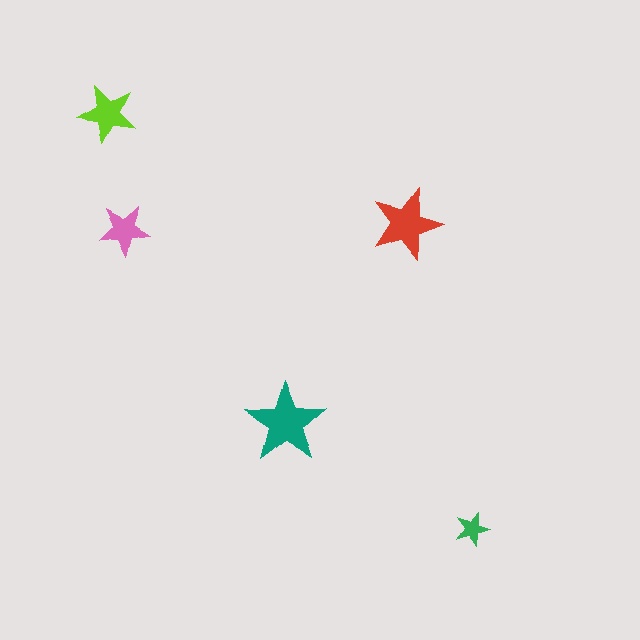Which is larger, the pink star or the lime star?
The lime one.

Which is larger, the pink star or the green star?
The pink one.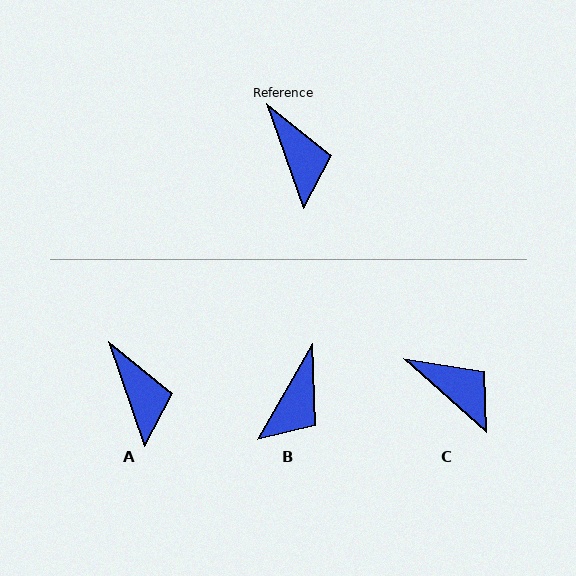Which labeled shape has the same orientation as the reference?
A.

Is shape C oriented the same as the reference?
No, it is off by about 29 degrees.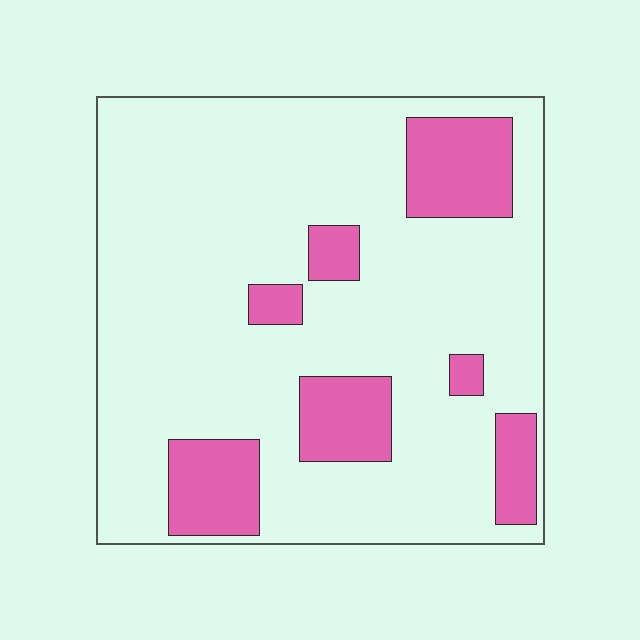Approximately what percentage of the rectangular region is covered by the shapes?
Approximately 20%.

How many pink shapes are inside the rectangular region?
7.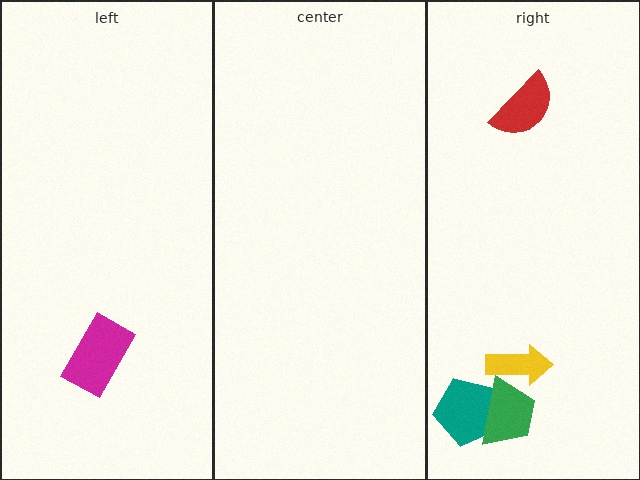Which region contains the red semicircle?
The right region.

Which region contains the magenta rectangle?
The left region.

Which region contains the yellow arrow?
The right region.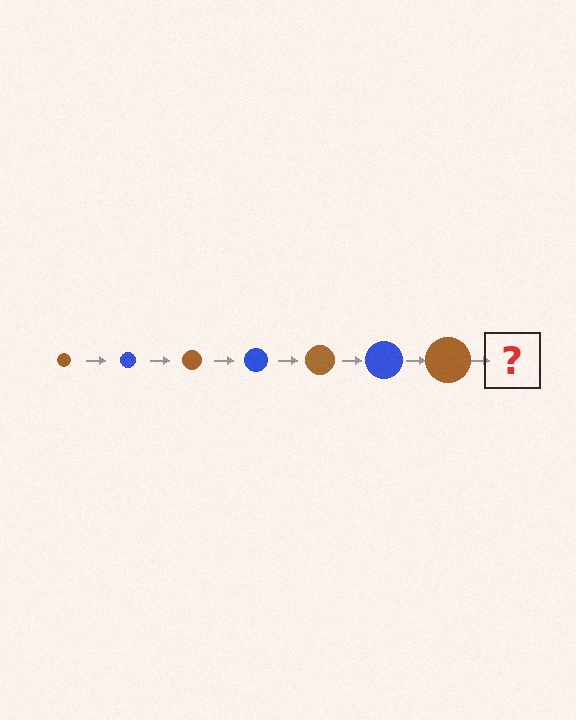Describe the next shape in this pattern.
It should be a blue circle, larger than the previous one.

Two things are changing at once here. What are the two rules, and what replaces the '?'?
The two rules are that the circle grows larger each step and the color cycles through brown and blue. The '?' should be a blue circle, larger than the previous one.